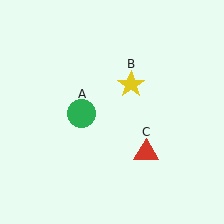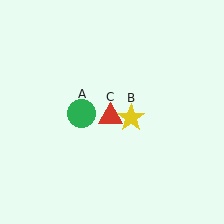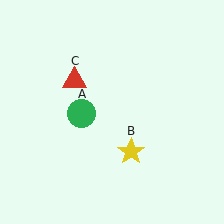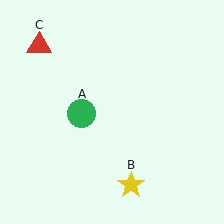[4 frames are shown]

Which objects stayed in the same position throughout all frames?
Green circle (object A) remained stationary.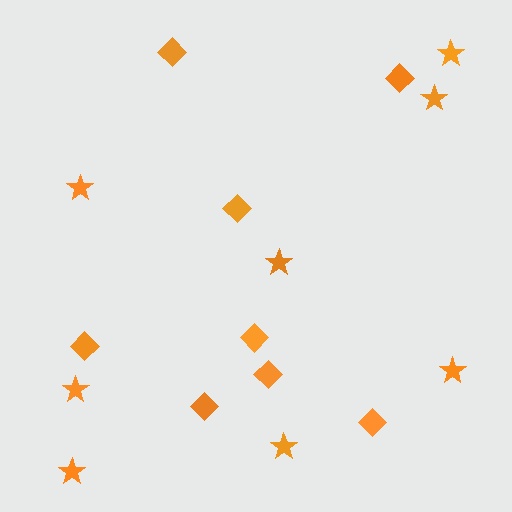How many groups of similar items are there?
There are 2 groups: one group of diamonds (8) and one group of stars (8).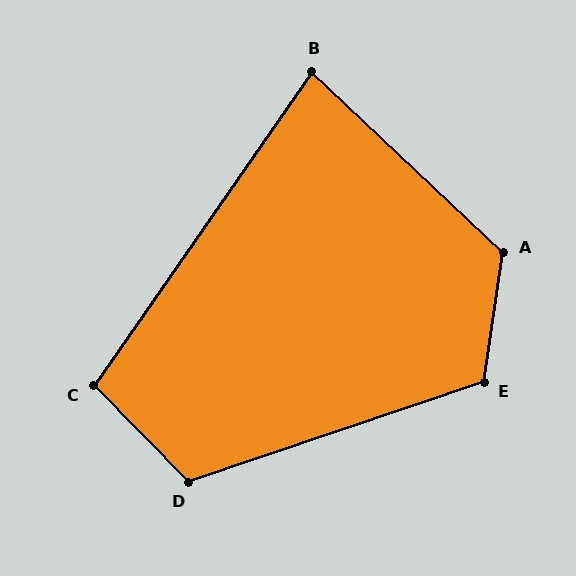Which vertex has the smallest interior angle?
B, at approximately 81 degrees.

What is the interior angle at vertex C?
Approximately 101 degrees (obtuse).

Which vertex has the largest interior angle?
A, at approximately 125 degrees.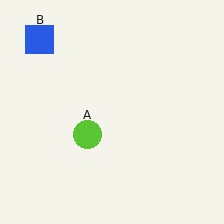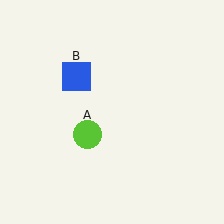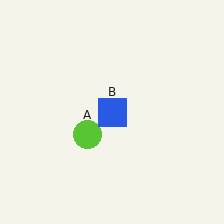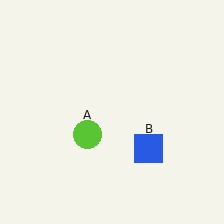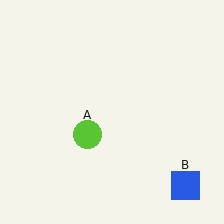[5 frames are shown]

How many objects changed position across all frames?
1 object changed position: blue square (object B).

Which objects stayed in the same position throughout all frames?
Lime circle (object A) remained stationary.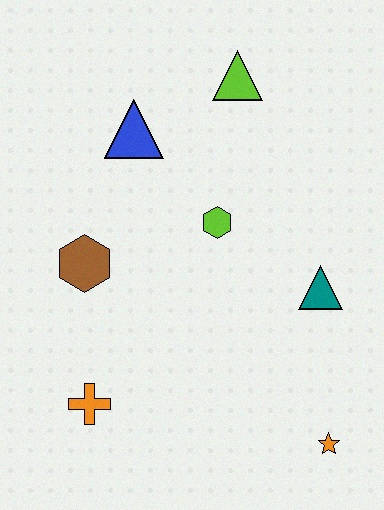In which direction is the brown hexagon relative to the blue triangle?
The brown hexagon is below the blue triangle.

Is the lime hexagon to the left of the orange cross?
No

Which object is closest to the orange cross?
The brown hexagon is closest to the orange cross.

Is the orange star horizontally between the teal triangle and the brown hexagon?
No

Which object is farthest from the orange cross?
The lime triangle is farthest from the orange cross.